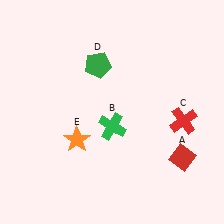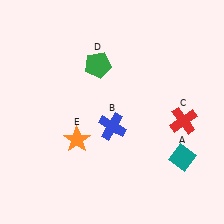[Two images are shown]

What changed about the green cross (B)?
In Image 1, B is green. In Image 2, it changed to blue.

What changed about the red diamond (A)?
In Image 1, A is red. In Image 2, it changed to teal.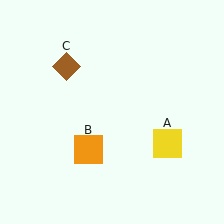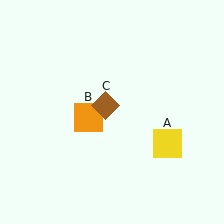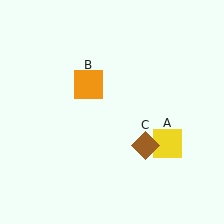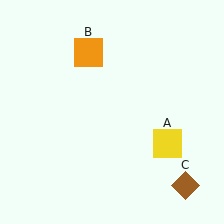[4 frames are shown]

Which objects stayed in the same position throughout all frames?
Yellow square (object A) remained stationary.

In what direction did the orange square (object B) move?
The orange square (object B) moved up.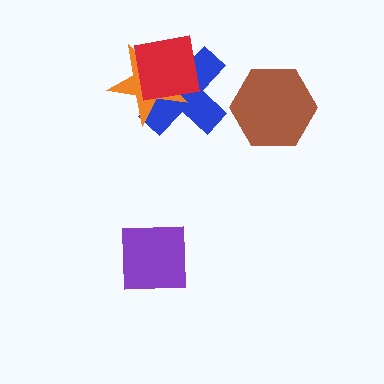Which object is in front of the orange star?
The red square is in front of the orange star.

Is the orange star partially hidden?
Yes, it is partially covered by another shape.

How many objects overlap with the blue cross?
2 objects overlap with the blue cross.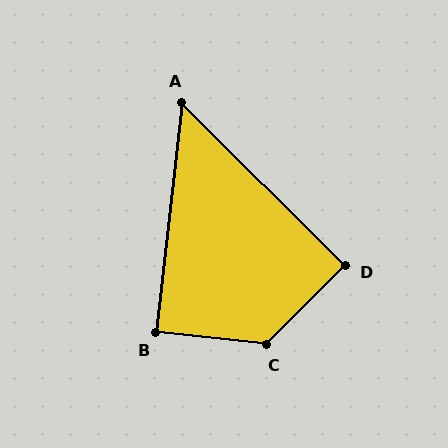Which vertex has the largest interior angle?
C, at approximately 128 degrees.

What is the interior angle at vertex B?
Approximately 90 degrees (approximately right).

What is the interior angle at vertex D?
Approximately 90 degrees (approximately right).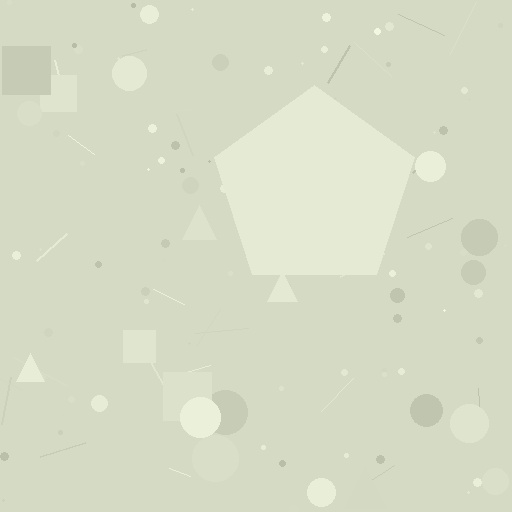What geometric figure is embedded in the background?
A pentagon is embedded in the background.